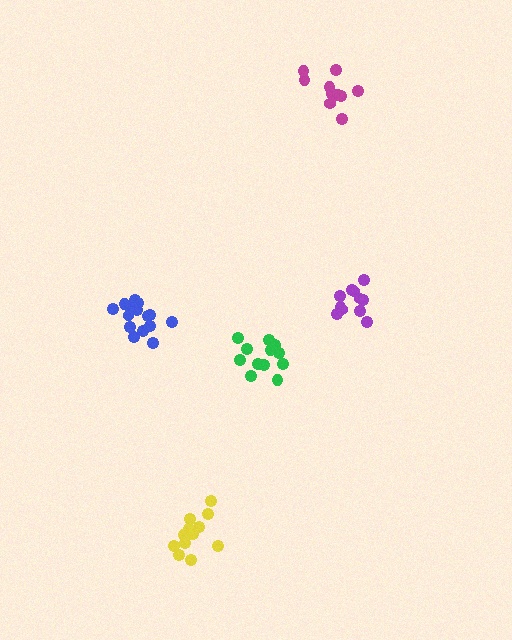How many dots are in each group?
Group 1: 12 dots, Group 2: 12 dots, Group 3: 11 dots, Group 4: 15 dots, Group 5: 13 dots (63 total).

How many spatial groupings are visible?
There are 5 spatial groupings.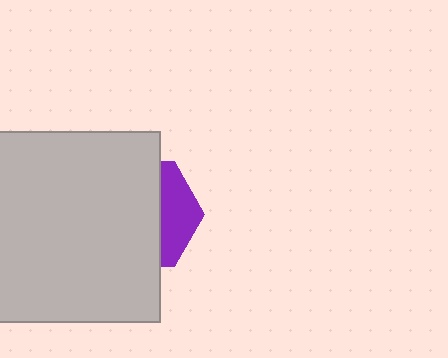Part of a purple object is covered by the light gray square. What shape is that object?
It is a hexagon.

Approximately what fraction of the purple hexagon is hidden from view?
Roughly 69% of the purple hexagon is hidden behind the light gray square.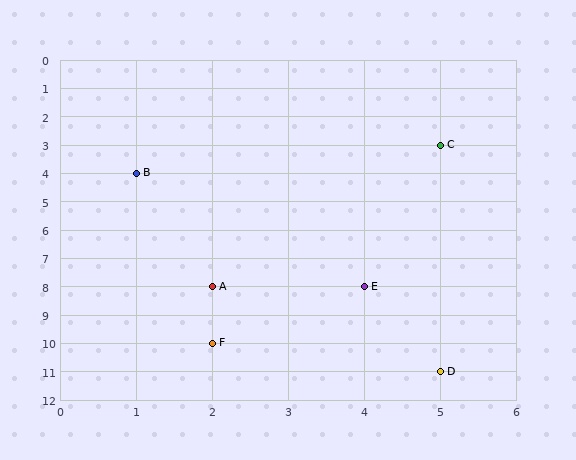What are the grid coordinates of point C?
Point C is at grid coordinates (5, 3).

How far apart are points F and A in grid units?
Points F and A are 2 rows apart.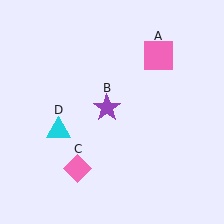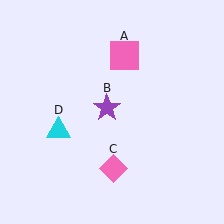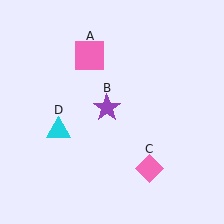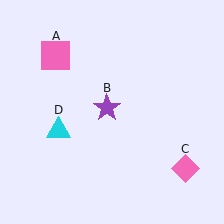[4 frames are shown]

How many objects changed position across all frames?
2 objects changed position: pink square (object A), pink diamond (object C).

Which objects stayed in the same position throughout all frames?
Purple star (object B) and cyan triangle (object D) remained stationary.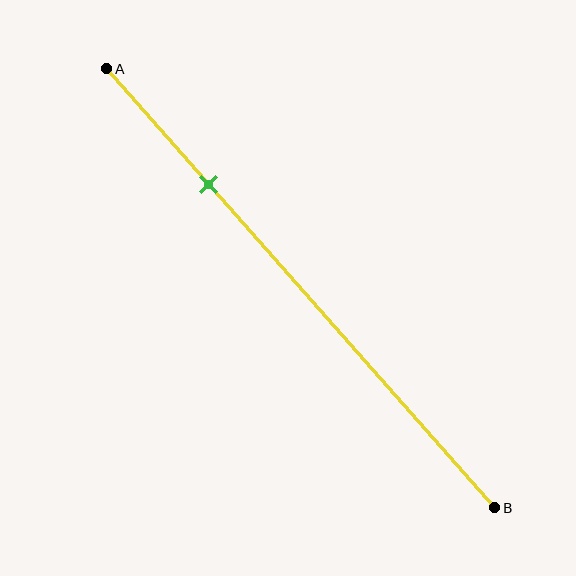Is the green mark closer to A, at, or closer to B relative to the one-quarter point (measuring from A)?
The green mark is approximately at the one-quarter point of segment AB.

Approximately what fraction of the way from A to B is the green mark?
The green mark is approximately 25% of the way from A to B.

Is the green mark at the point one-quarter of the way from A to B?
Yes, the mark is approximately at the one-quarter point.